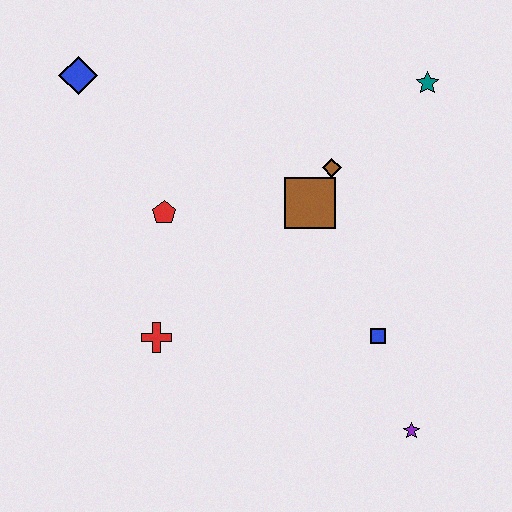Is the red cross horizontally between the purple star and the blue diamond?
Yes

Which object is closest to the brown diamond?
The brown square is closest to the brown diamond.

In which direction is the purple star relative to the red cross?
The purple star is to the right of the red cross.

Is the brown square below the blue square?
No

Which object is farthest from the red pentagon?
The purple star is farthest from the red pentagon.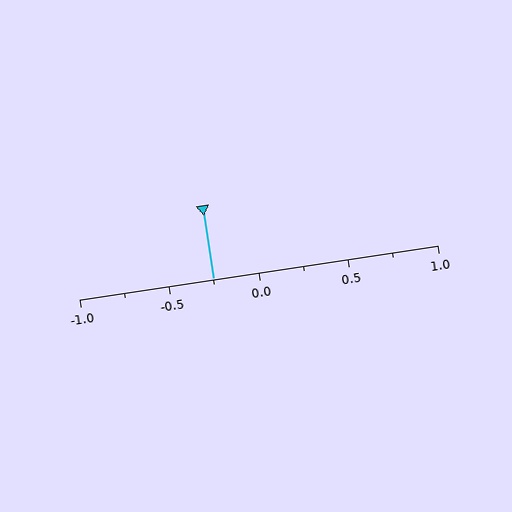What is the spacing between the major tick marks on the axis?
The major ticks are spaced 0.5 apart.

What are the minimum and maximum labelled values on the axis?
The axis runs from -1.0 to 1.0.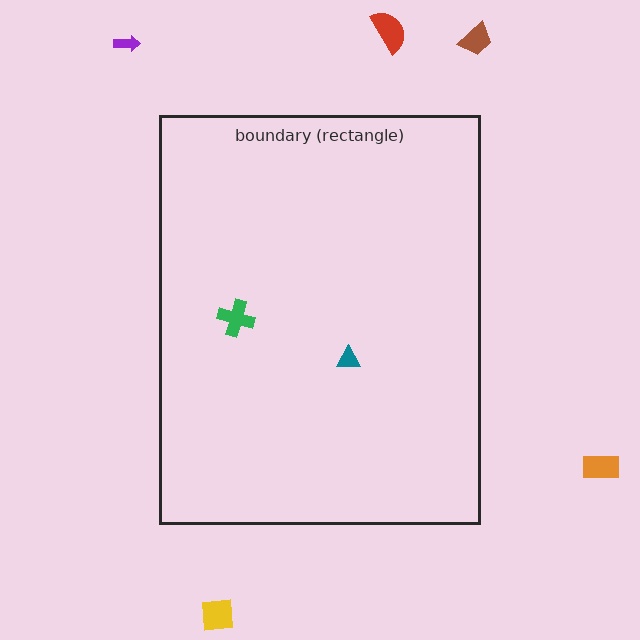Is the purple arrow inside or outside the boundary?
Outside.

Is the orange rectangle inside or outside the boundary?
Outside.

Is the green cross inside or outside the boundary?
Inside.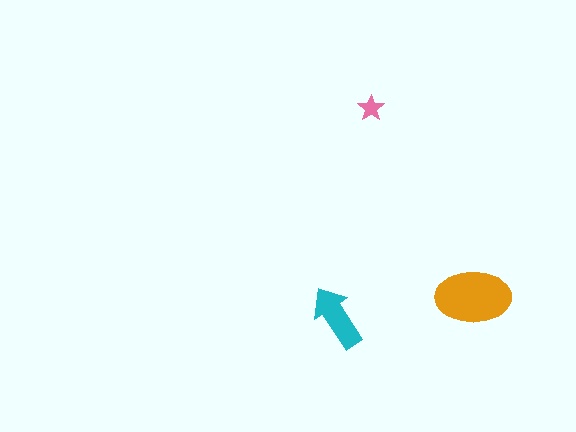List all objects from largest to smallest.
The orange ellipse, the cyan arrow, the pink star.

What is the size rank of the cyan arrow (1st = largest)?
2nd.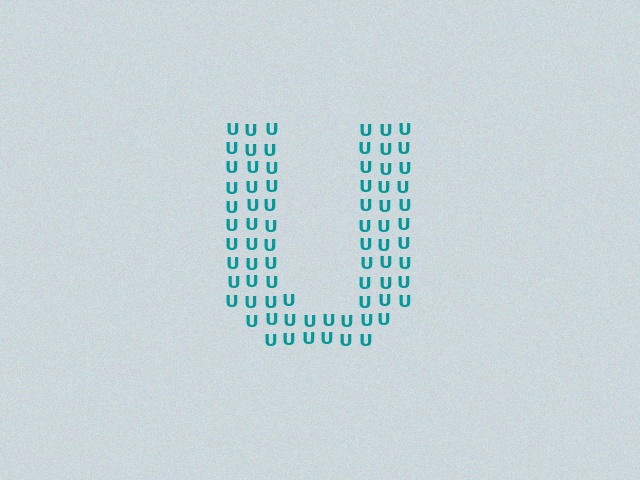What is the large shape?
The large shape is the letter U.